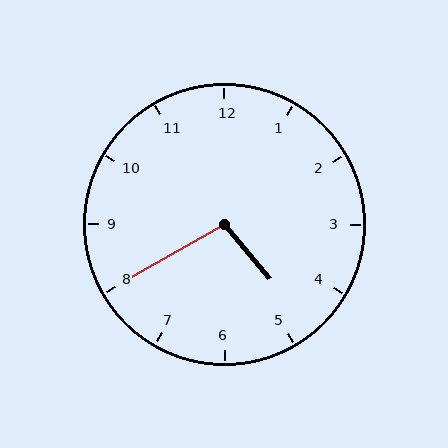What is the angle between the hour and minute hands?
Approximately 100 degrees.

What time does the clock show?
4:40.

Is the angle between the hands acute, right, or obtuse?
It is obtuse.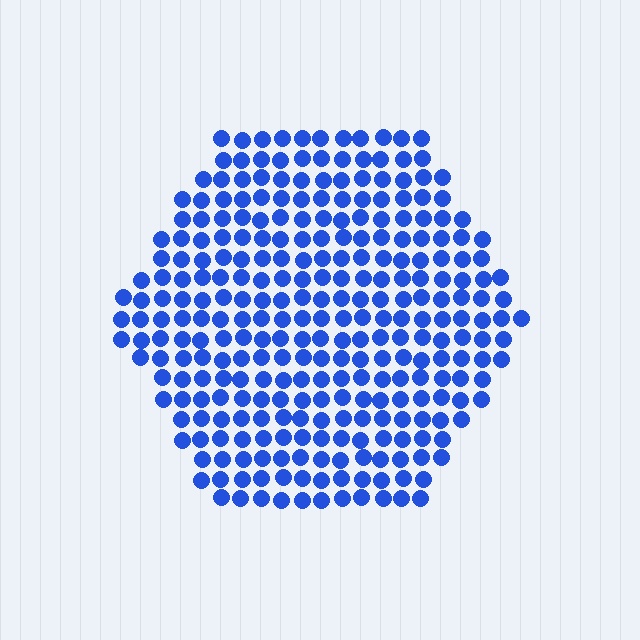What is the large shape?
The large shape is a hexagon.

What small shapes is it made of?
It is made of small circles.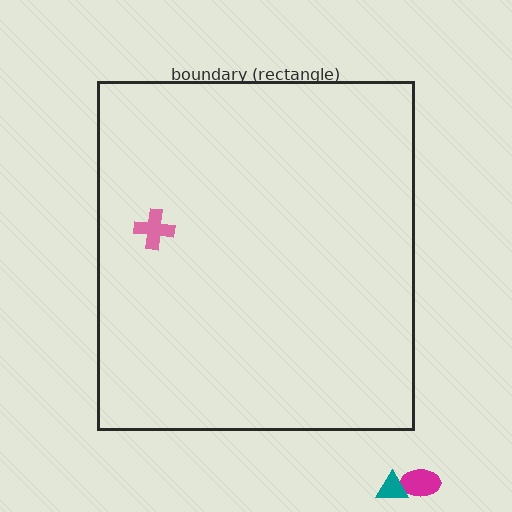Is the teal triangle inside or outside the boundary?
Outside.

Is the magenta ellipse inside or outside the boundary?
Outside.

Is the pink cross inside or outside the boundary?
Inside.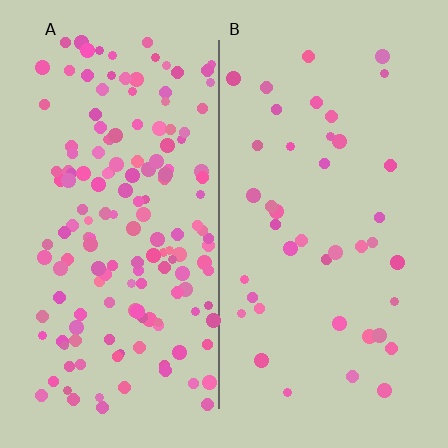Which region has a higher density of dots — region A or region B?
A (the left).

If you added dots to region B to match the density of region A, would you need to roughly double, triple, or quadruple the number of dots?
Approximately quadruple.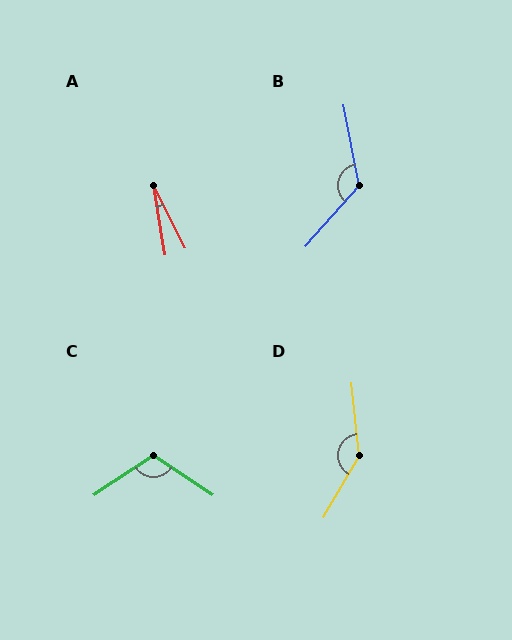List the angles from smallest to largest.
A (18°), C (113°), B (127°), D (144°).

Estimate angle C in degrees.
Approximately 113 degrees.